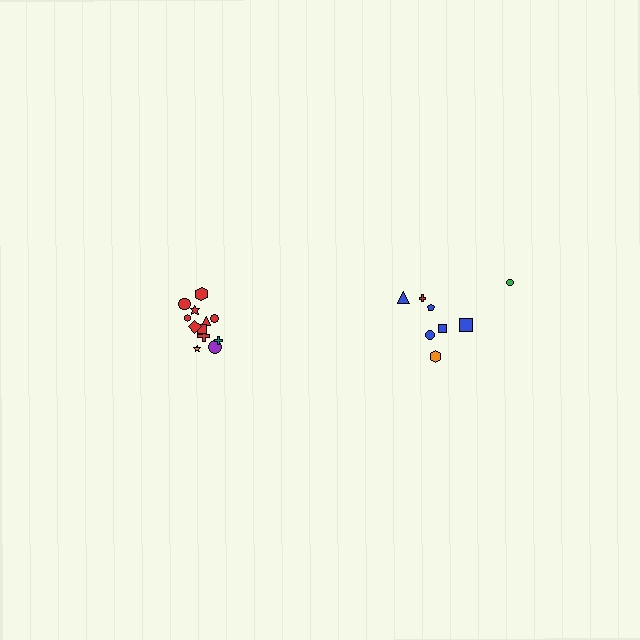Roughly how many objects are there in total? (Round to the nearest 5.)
Roughly 20 objects in total.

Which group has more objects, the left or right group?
The left group.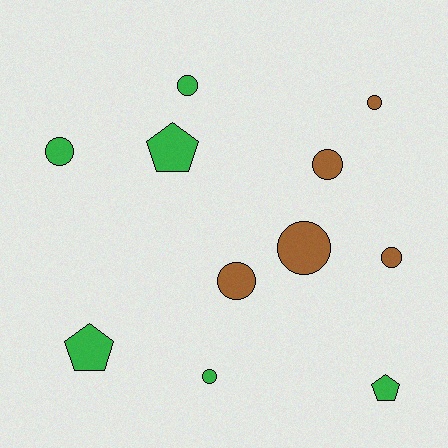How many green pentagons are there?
There are 3 green pentagons.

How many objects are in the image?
There are 11 objects.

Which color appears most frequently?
Green, with 6 objects.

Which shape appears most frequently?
Circle, with 8 objects.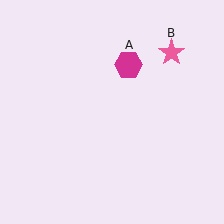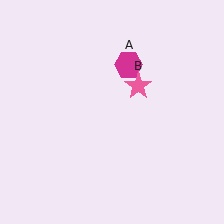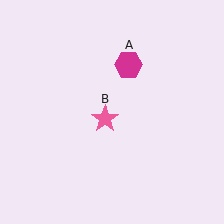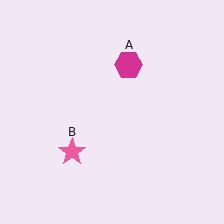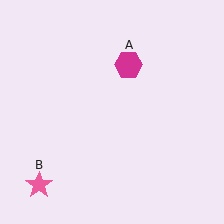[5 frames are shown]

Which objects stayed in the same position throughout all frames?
Magenta hexagon (object A) remained stationary.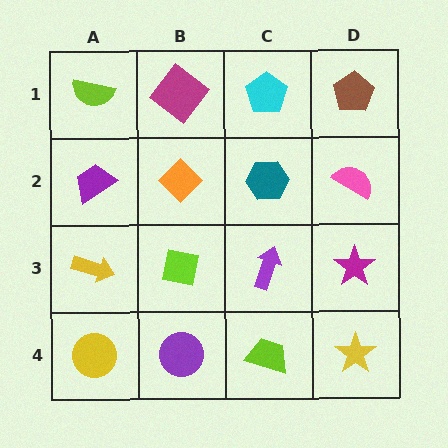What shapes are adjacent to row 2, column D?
A brown pentagon (row 1, column D), a magenta star (row 3, column D), a teal hexagon (row 2, column C).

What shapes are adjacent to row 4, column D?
A magenta star (row 3, column D), a lime trapezoid (row 4, column C).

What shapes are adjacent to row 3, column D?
A pink semicircle (row 2, column D), a yellow star (row 4, column D), a purple arrow (row 3, column C).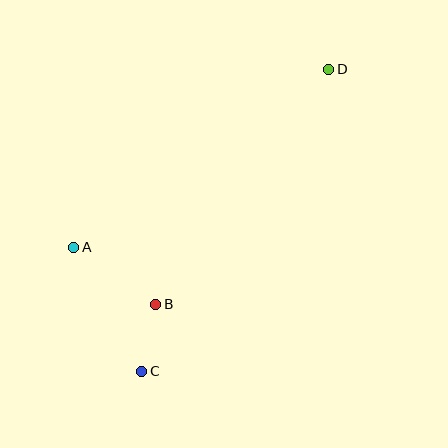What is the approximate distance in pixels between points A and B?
The distance between A and B is approximately 100 pixels.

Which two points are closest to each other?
Points B and C are closest to each other.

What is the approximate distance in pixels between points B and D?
The distance between B and D is approximately 292 pixels.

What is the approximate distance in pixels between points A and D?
The distance between A and D is approximately 311 pixels.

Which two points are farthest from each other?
Points C and D are farthest from each other.